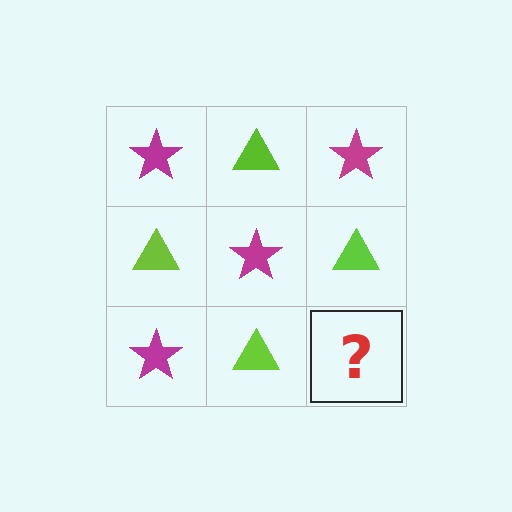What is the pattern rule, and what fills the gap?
The rule is that it alternates magenta star and lime triangle in a checkerboard pattern. The gap should be filled with a magenta star.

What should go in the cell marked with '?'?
The missing cell should contain a magenta star.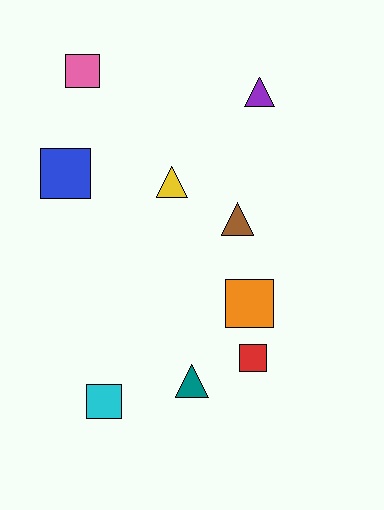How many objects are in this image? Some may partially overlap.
There are 9 objects.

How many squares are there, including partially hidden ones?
There are 5 squares.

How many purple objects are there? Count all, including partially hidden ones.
There is 1 purple object.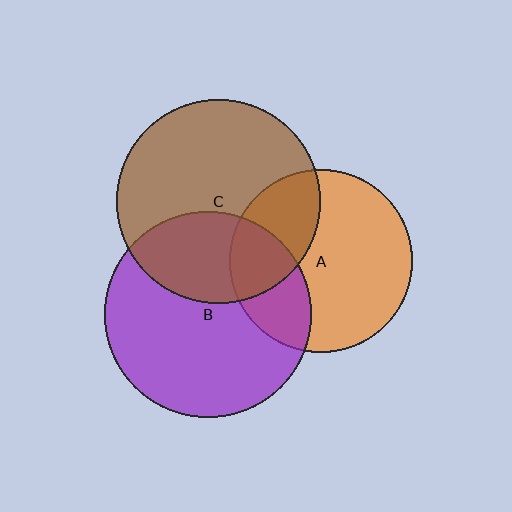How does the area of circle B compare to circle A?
Approximately 1.3 times.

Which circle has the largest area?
Circle B (purple).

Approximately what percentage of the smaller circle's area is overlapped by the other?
Approximately 35%.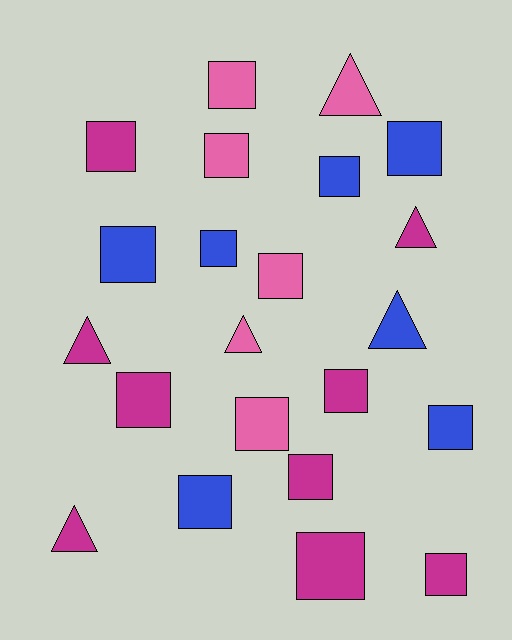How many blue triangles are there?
There is 1 blue triangle.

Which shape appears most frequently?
Square, with 16 objects.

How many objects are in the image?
There are 22 objects.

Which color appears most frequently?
Magenta, with 9 objects.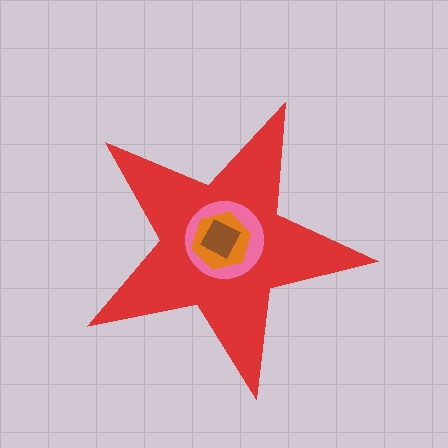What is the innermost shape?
The brown diamond.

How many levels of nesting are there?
4.